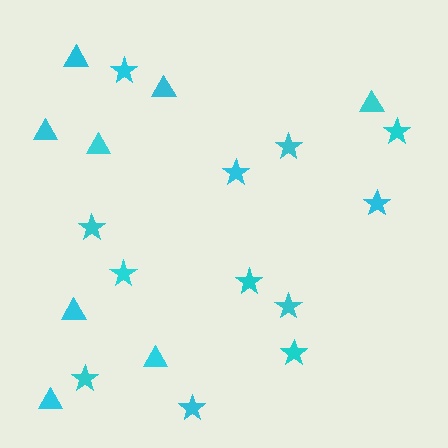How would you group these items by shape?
There are 2 groups: one group of triangles (8) and one group of stars (12).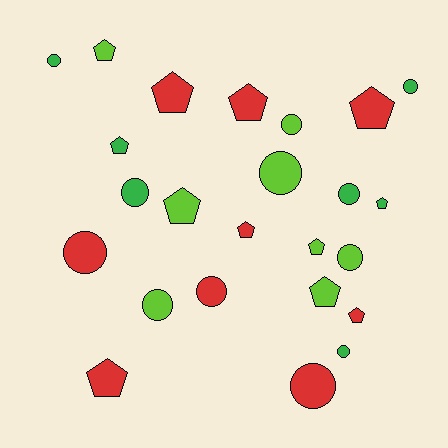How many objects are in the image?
There are 24 objects.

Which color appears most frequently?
Red, with 9 objects.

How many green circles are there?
There are 5 green circles.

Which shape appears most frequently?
Circle, with 12 objects.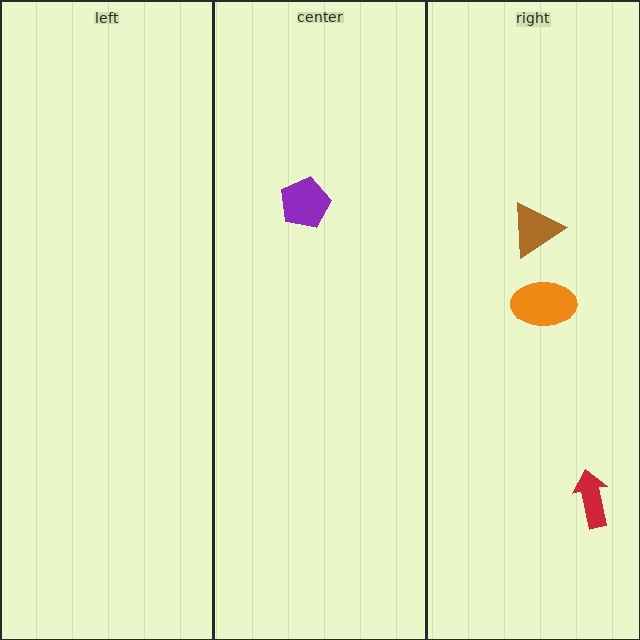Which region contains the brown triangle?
The right region.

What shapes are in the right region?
The brown triangle, the red arrow, the orange ellipse.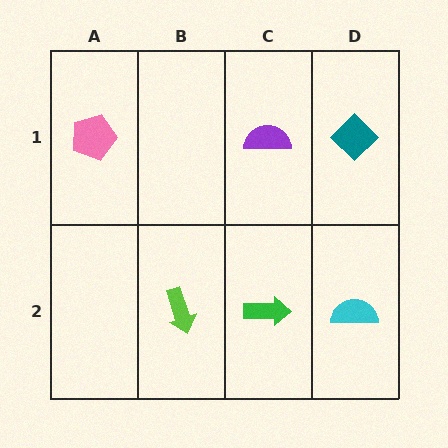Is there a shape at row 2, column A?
No, that cell is empty.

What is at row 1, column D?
A teal diamond.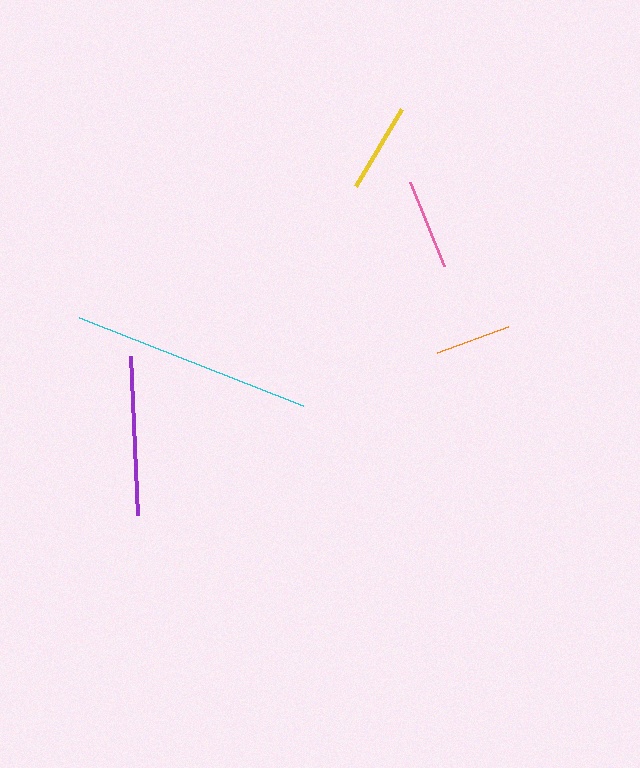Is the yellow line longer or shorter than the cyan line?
The cyan line is longer than the yellow line.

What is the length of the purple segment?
The purple segment is approximately 159 pixels long.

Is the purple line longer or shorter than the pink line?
The purple line is longer than the pink line.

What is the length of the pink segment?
The pink segment is approximately 90 pixels long.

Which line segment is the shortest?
The orange line is the shortest at approximately 76 pixels.